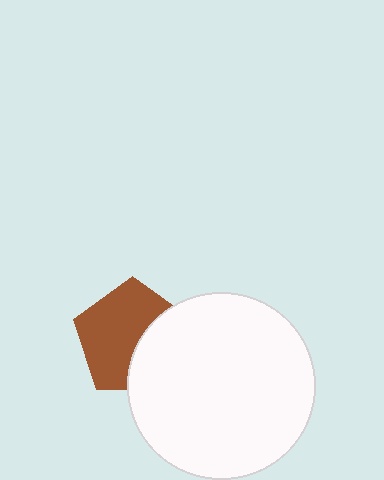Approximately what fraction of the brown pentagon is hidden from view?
Roughly 37% of the brown pentagon is hidden behind the white circle.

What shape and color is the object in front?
The object in front is a white circle.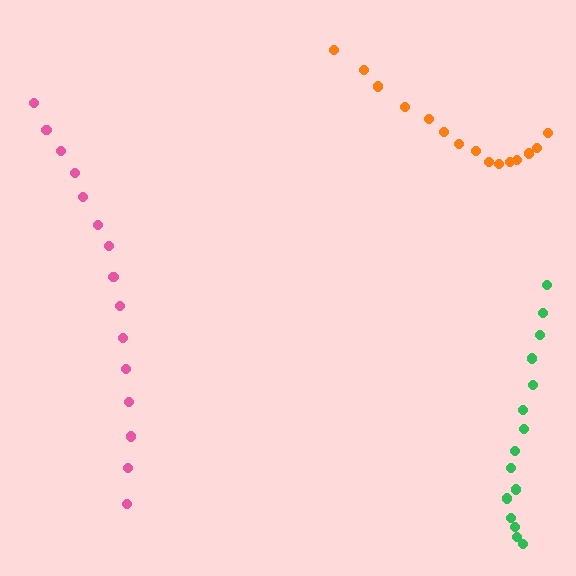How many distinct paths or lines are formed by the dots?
There are 3 distinct paths.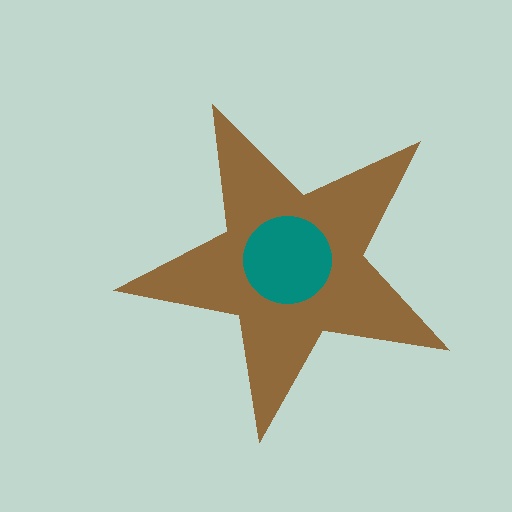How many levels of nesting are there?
2.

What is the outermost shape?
The brown star.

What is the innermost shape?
The teal circle.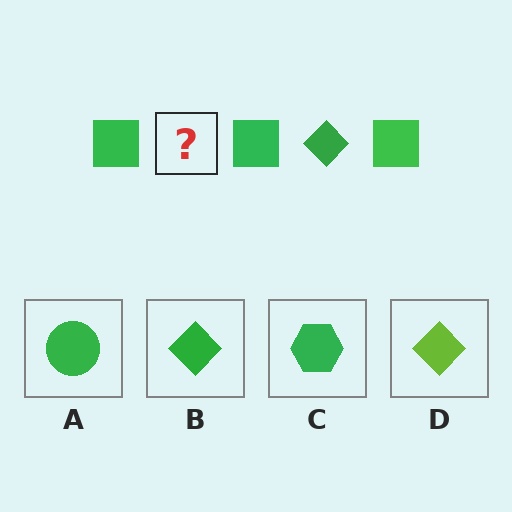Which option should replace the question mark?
Option B.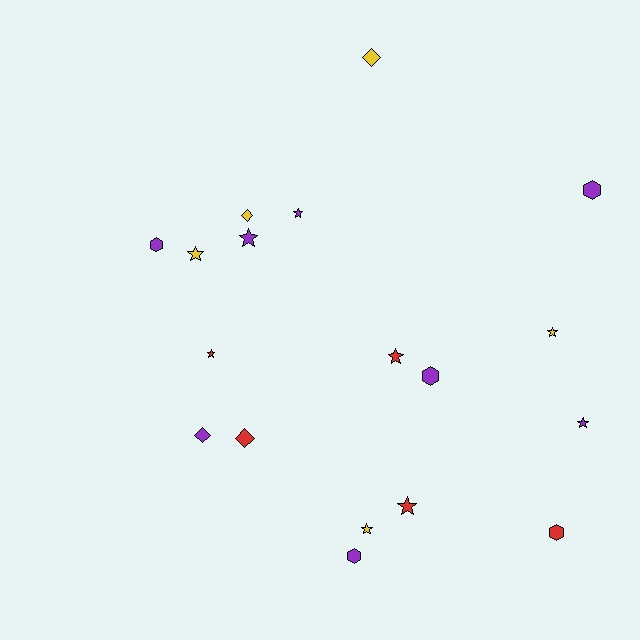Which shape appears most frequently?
Star, with 9 objects.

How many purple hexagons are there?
There are 4 purple hexagons.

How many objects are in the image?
There are 18 objects.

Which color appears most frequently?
Purple, with 8 objects.